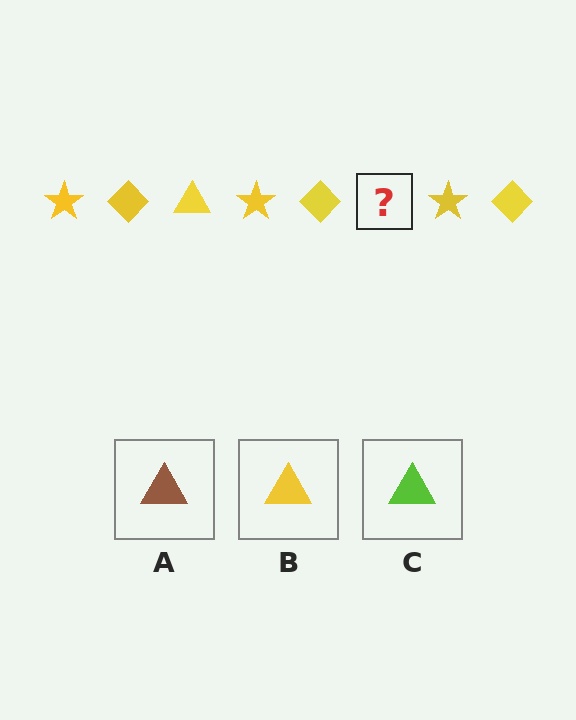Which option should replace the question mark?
Option B.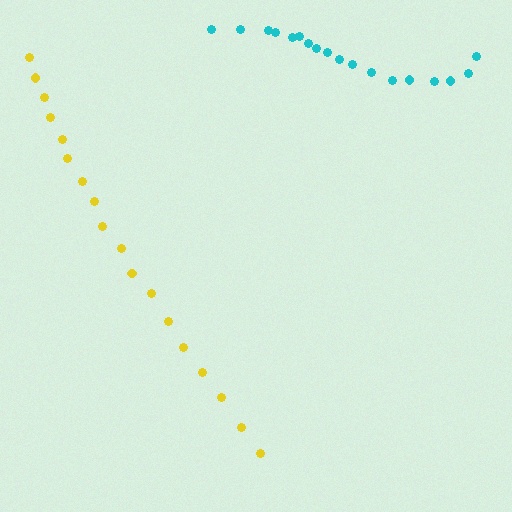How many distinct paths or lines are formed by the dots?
There are 2 distinct paths.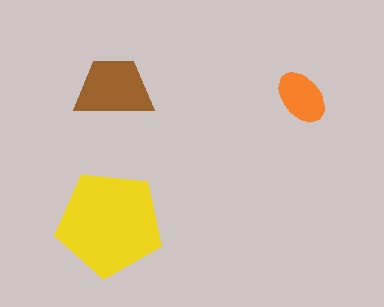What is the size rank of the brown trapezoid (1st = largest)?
2nd.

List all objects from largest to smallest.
The yellow pentagon, the brown trapezoid, the orange ellipse.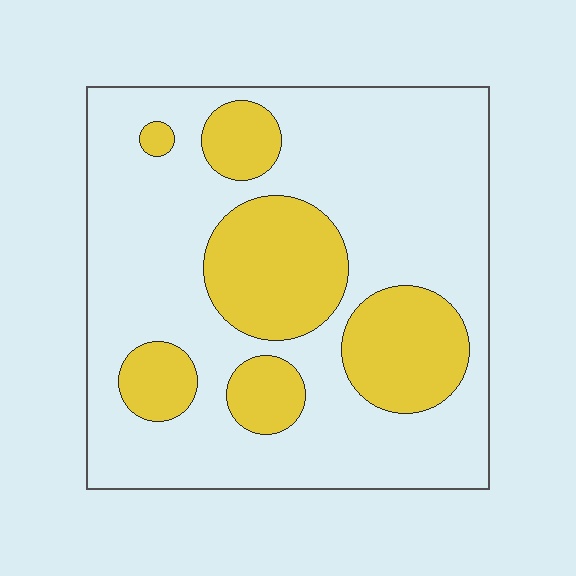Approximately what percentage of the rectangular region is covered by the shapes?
Approximately 30%.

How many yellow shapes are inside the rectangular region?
6.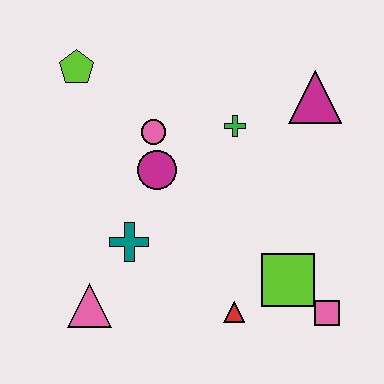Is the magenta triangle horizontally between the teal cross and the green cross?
No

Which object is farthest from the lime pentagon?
The pink square is farthest from the lime pentagon.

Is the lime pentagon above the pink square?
Yes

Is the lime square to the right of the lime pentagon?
Yes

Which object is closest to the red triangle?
The lime square is closest to the red triangle.